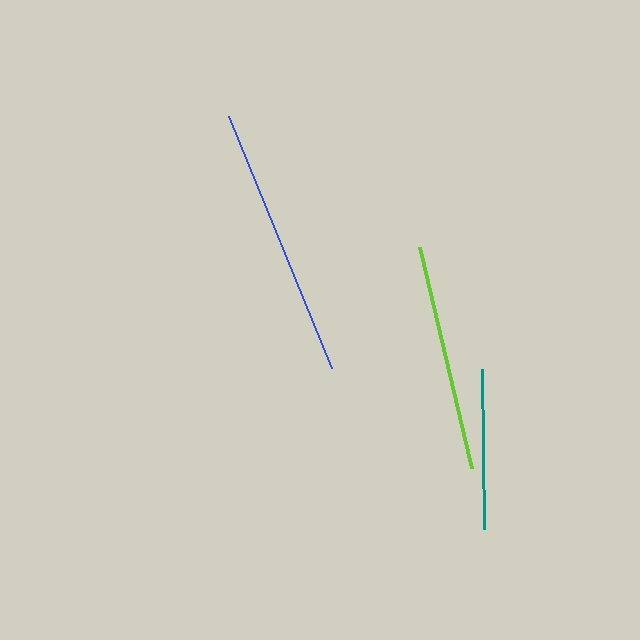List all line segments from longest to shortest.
From longest to shortest: blue, lime, teal.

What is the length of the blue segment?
The blue segment is approximately 272 pixels long.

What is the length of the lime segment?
The lime segment is approximately 227 pixels long.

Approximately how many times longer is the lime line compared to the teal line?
The lime line is approximately 1.4 times the length of the teal line.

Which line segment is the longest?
The blue line is the longest at approximately 272 pixels.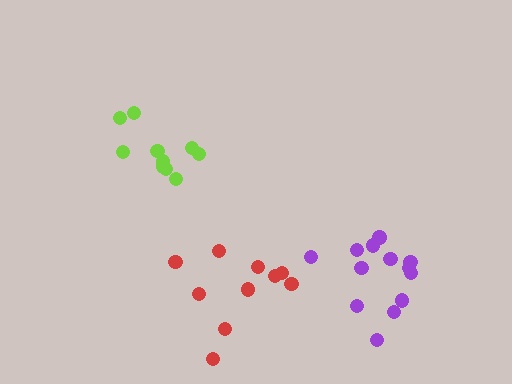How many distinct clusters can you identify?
There are 3 distinct clusters.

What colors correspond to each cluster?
The clusters are colored: red, purple, lime.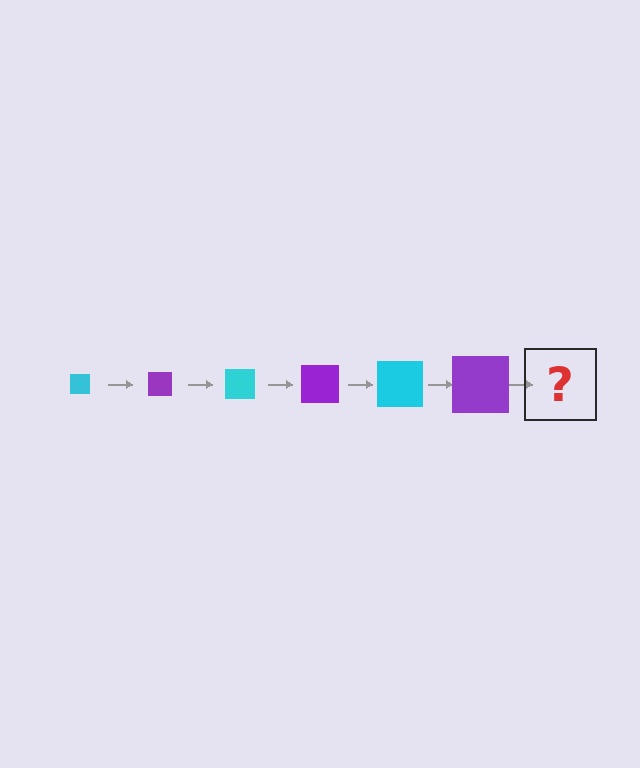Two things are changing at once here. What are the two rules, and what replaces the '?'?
The two rules are that the square grows larger each step and the color cycles through cyan and purple. The '?' should be a cyan square, larger than the previous one.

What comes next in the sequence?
The next element should be a cyan square, larger than the previous one.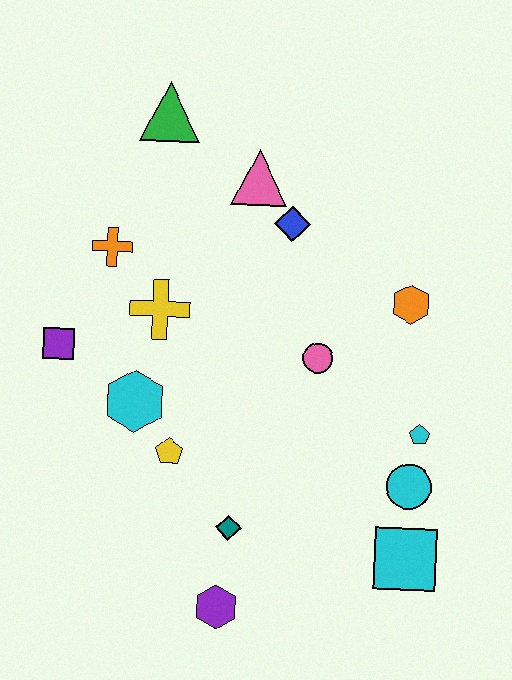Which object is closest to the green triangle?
The pink triangle is closest to the green triangle.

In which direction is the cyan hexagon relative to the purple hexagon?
The cyan hexagon is above the purple hexagon.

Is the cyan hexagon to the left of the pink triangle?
Yes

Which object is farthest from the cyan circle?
The green triangle is farthest from the cyan circle.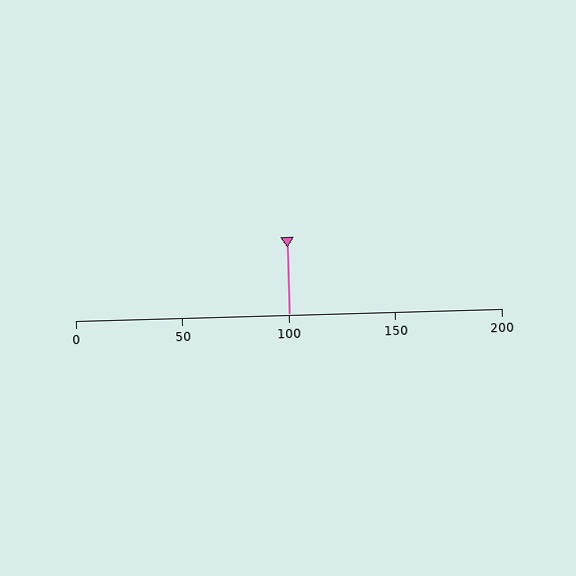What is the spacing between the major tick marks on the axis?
The major ticks are spaced 50 apart.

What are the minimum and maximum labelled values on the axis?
The axis runs from 0 to 200.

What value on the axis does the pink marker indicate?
The marker indicates approximately 100.